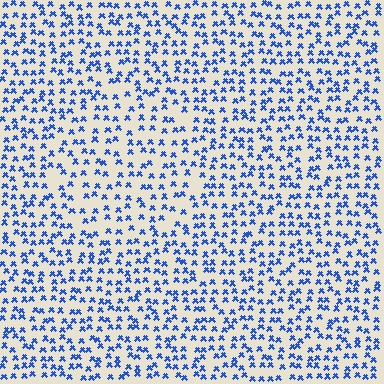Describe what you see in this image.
The image contains small blue elements arranged at two different densities. A circle-shaped region is visible where the elements are less densely packed than the surrounding area.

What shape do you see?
I see a circle.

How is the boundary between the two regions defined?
The boundary is defined by a change in element density (approximately 1.4x ratio). All elements are the same color, size, and shape.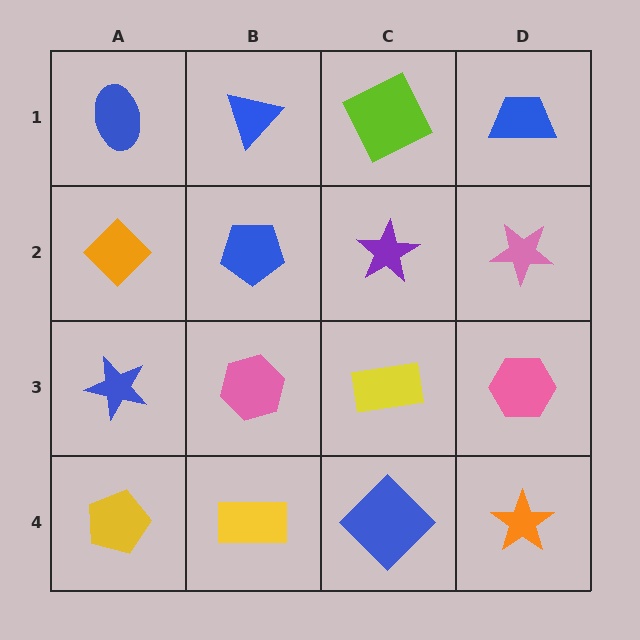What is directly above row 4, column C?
A yellow rectangle.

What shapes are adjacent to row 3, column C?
A purple star (row 2, column C), a blue diamond (row 4, column C), a pink hexagon (row 3, column B), a pink hexagon (row 3, column D).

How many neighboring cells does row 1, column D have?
2.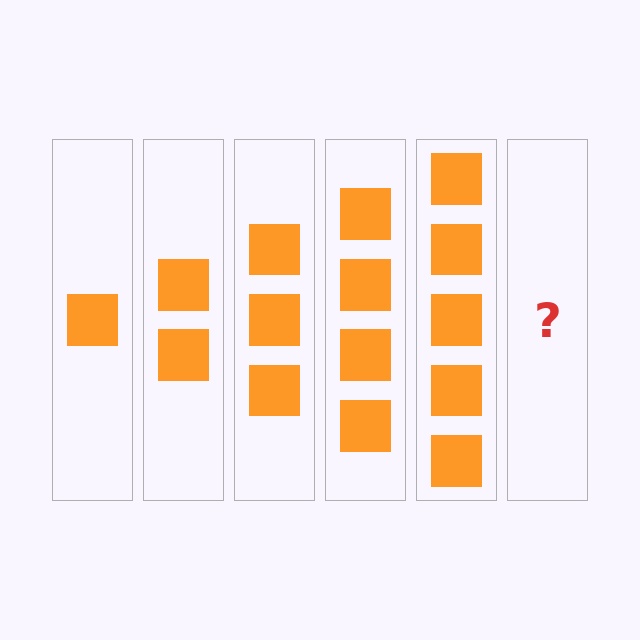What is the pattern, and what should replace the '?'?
The pattern is that each step adds one more square. The '?' should be 6 squares.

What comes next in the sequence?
The next element should be 6 squares.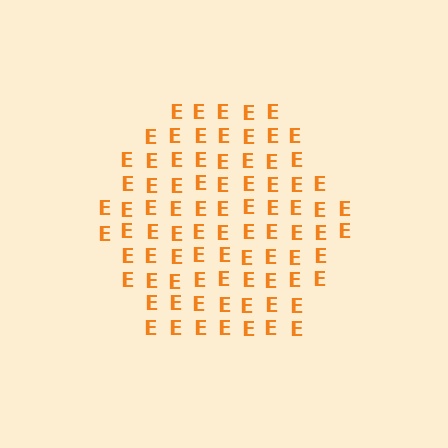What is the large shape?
The large shape is a hexagon.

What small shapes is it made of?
It is made of small letter E's.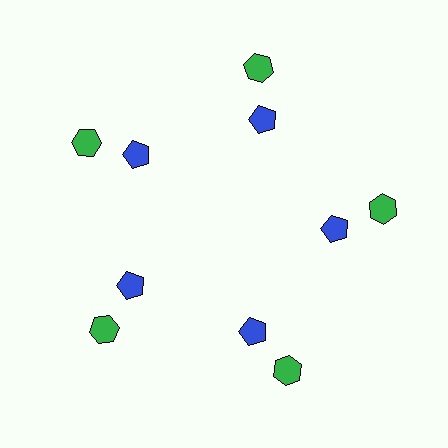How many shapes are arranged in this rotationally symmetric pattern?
There are 10 shapes, arranged in 5 groups of 2.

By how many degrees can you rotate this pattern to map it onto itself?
The pattern maps onto itself every 72 degrees of rotation.